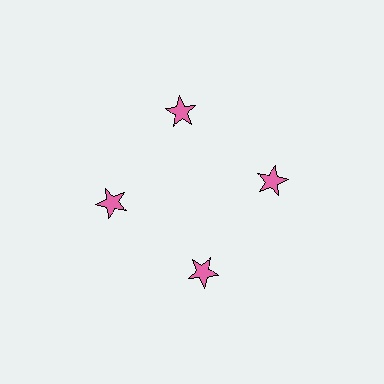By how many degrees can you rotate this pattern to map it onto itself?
The pattern maps onto itself every 90 degrees of rotation.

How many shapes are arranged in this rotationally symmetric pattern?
There are 4 shapes, arranged in 4 groups of 1.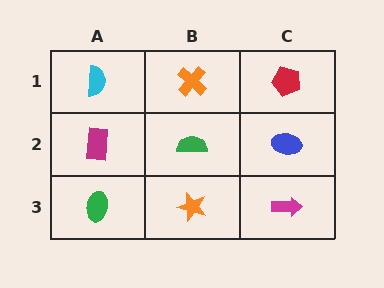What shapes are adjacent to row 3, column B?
A green semicircle (row 2, column B), a green ellipse (row 3, column A), a magenta arrow (row 3, column C).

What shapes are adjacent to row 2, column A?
A cyan semicircle (row 1, column A), a green ellipse (row 3, column A), a green semicircle (row 2, column B).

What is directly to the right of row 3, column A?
An orange star.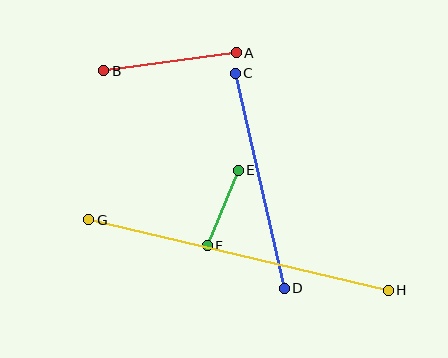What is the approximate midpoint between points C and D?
The midpoint is at approximately (260, 181) pixels.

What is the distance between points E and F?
The distance is approximately 81 pixels.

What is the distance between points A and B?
The distance is approximately 134 pixels.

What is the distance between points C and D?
The distance is approximately 221 pixels.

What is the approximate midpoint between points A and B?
The midpoint is at approximately (170, 62) pixels.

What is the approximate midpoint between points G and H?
The midpoint is at approximately (239, 255) pixels.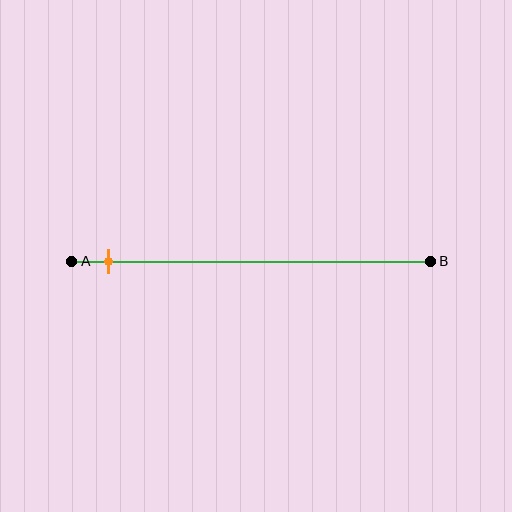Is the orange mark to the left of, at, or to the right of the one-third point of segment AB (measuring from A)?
The orange mark is to the left of the one-third point of segment AB.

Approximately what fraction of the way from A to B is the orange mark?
The orange mark is approximately 10% of the way from A to B.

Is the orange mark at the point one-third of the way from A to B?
No, the mark is at about 10% from A, not at the 33% one-third point.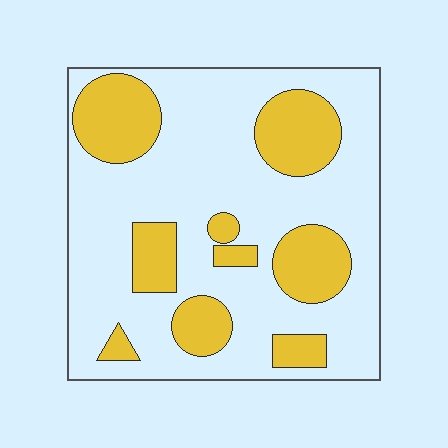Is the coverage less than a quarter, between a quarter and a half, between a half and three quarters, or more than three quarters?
Between a quarter and a half.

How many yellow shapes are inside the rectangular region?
9.